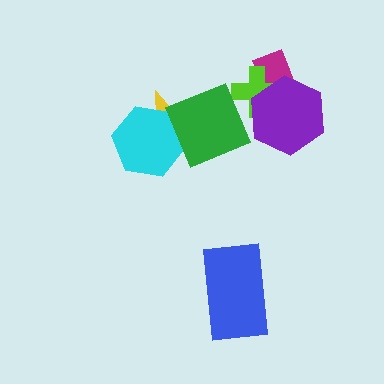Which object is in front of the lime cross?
The purple hexagon is in front of the lime cross.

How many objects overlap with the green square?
2 objects overlap with the green square.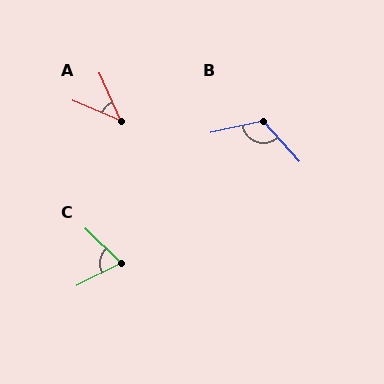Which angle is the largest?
B, at approximately 119 degrees.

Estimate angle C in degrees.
Approximately 71 degrees.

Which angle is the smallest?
A, at approximately 43 degrees.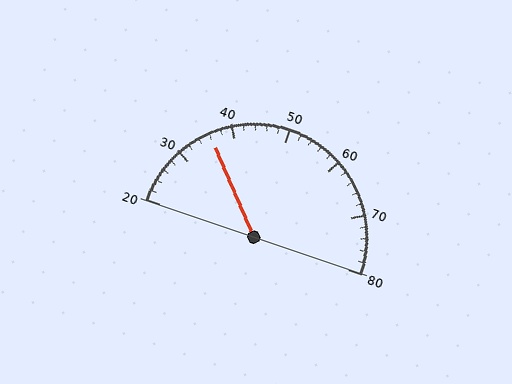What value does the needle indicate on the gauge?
The needle indicates approximately 36.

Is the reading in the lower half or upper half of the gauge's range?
The reading is in the lower half of the range (20 to 80).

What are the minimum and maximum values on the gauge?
The gauge ranges from 20 to 80.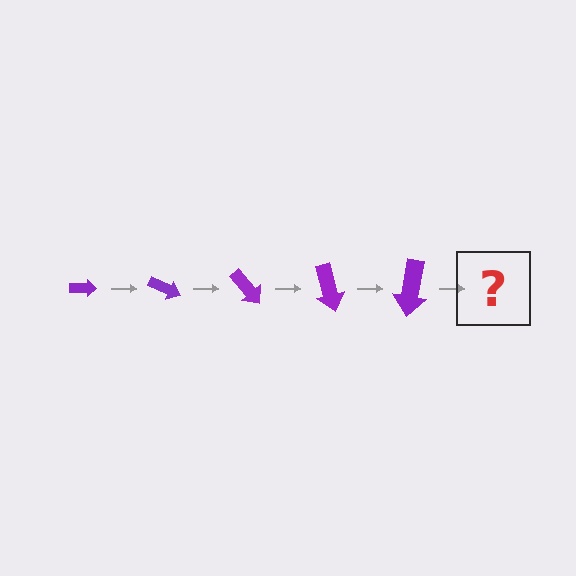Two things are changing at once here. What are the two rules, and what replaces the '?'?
The two rules are that the arrow grows larger each step and it rotates 25 degrees each step. The '?' should be an arrow, larger than the previous one and rotated 125 degrees from the start.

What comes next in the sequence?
The next element should be an arrow, larger than the previous one and rotated 125 degrees from the start.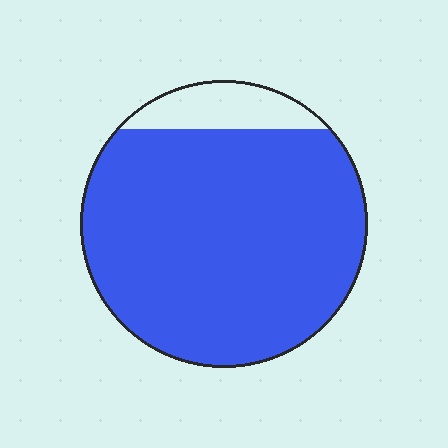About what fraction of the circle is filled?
About seven eighths (7/8).